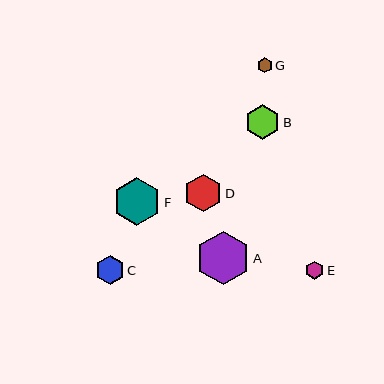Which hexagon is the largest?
Hexagon A is the largest with a size of approximately 53 pixels.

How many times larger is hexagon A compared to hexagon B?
Hexagon A is approximately 1.6 times the size of hexagon B.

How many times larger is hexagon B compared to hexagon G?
Hexagon B is approximately 2.2 times the size of hexagon G.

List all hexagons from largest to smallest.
From largest to smallest: A, F, D, B, C, E, G.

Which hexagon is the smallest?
Hexagon G is the smallest with a size of approximately 15 pixels.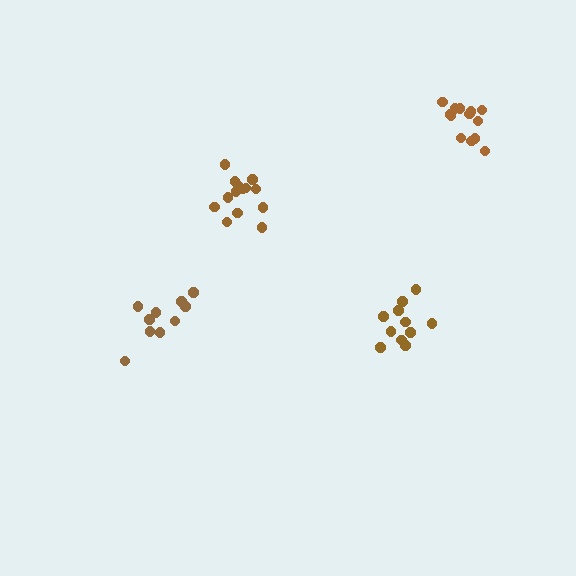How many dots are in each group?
Group 1: 14 dots, Group 2: 10 dots, Group 3: 11 dots, Group 4: 13 dots (48 total).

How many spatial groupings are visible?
There are 4 spatial groupings.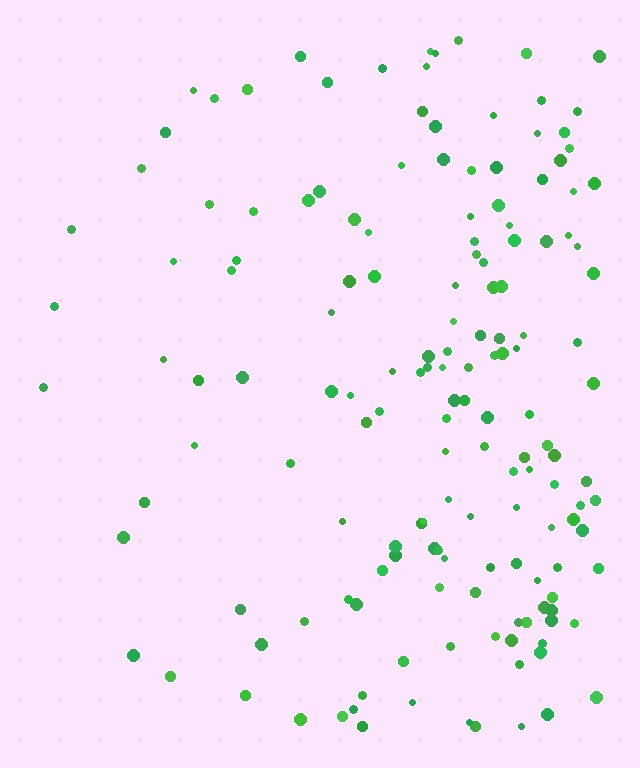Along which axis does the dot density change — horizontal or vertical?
Horizontal.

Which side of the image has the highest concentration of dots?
The right.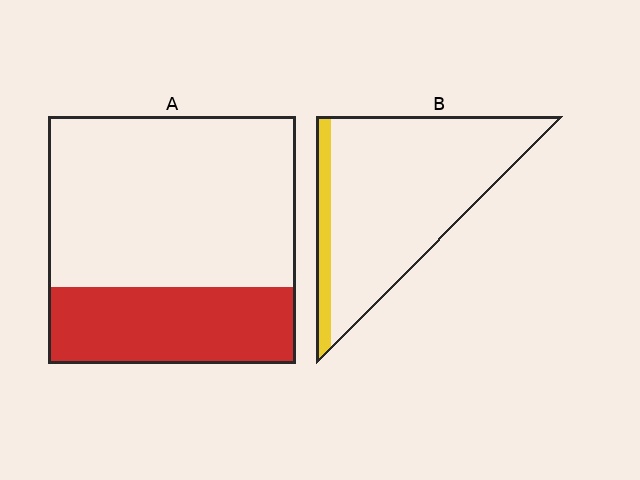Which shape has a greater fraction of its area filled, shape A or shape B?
Shape A.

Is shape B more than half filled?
No.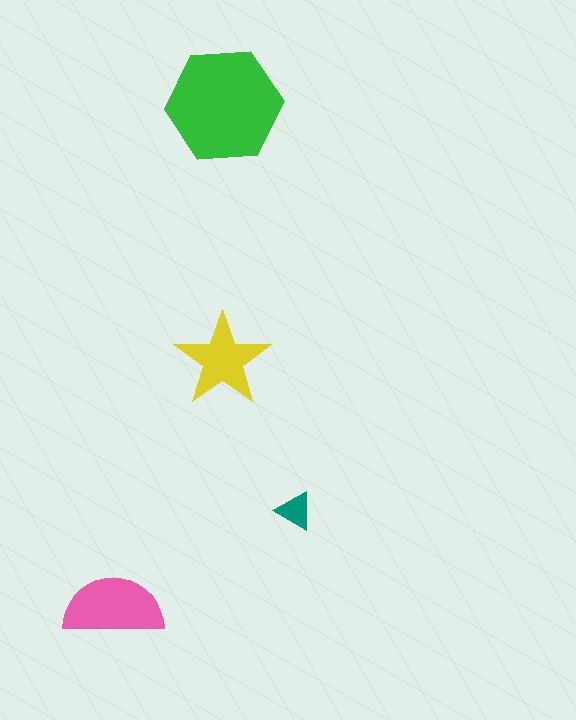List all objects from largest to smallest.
The green hexagon, the pink semicircle, the yellow star, the teal triangle.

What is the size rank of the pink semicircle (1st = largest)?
2nd.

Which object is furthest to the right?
The teal triangle is rightmost.